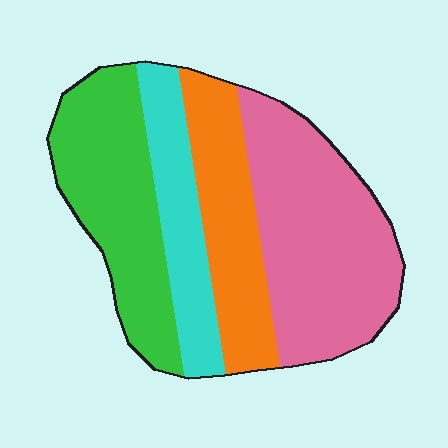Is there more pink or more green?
Pink.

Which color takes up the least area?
Cyan, at roughly 15%.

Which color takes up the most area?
Pink, at roughly 35%.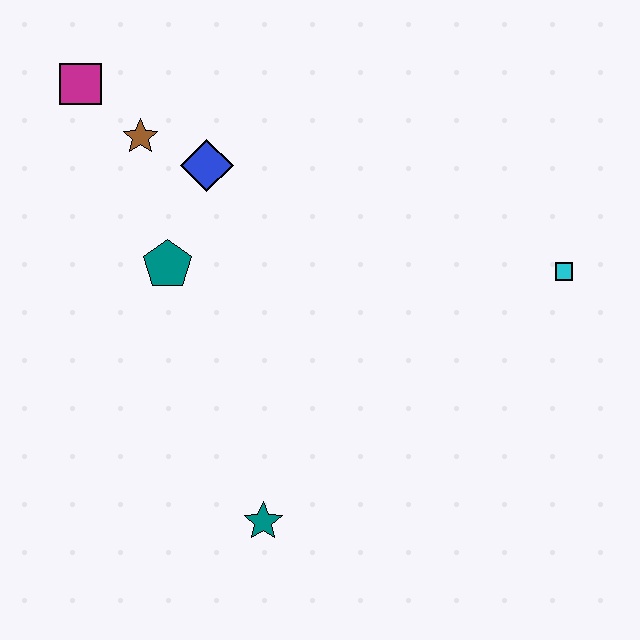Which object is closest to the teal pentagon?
The blue diamond is closest to the teal pentagon.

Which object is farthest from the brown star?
The cyan square is farthest from the brown star.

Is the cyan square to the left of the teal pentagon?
No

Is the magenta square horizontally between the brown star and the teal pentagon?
No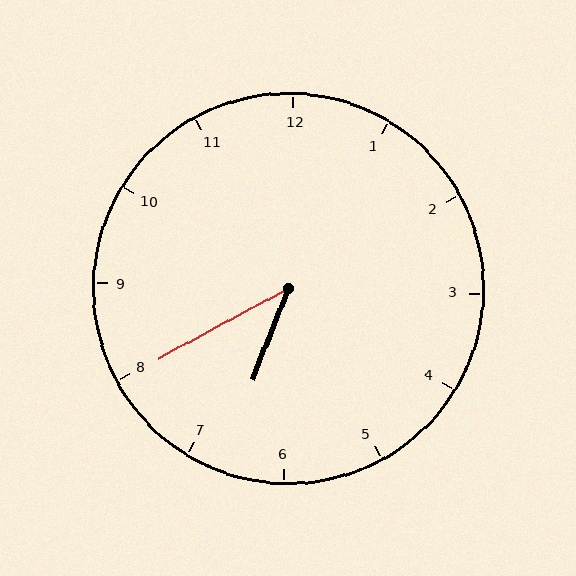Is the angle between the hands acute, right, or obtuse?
It is acute.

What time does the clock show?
6:40.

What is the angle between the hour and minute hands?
Approximately 40 degrees.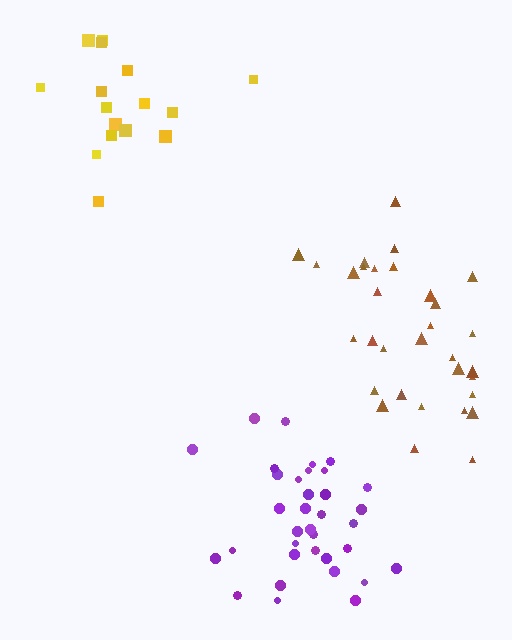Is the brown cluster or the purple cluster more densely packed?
Purple.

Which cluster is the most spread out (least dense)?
Yellow.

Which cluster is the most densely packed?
Purple.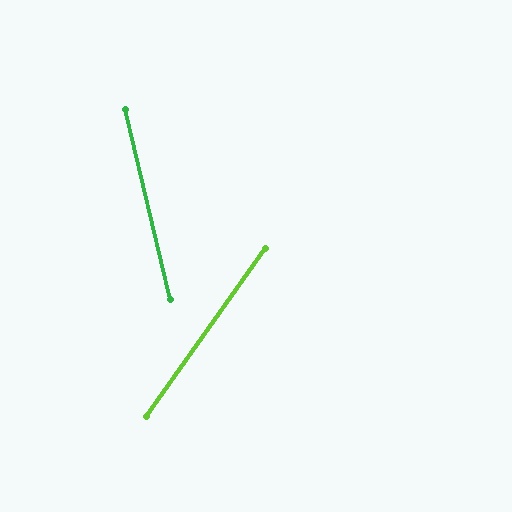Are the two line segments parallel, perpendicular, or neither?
Neither parallel nor perpendicular — they differ by about 49°.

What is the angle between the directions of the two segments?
Approximately 49 degrees.